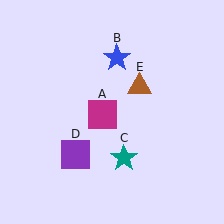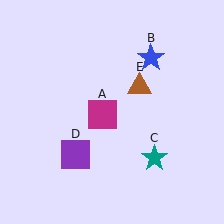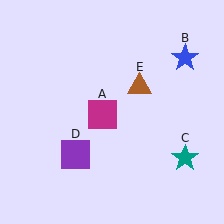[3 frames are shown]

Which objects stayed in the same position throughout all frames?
Magenta square (object A) and purple square (object D) and brown triangle (object E) remained stationary.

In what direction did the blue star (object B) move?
The blue star (object B) moved right.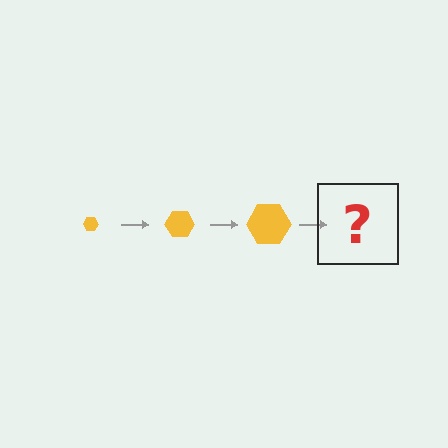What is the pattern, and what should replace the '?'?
The pattern is that the hexagon gets progressively larger each step. The '?' should be a yellow hexagon, larger than the previous one.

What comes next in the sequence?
The next element should be a yellow hexagon, larger than the previous one.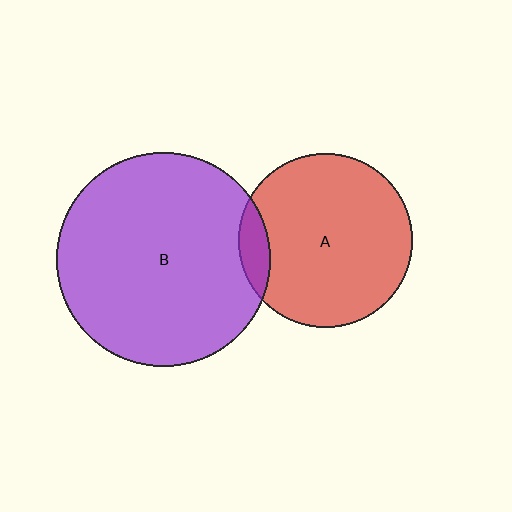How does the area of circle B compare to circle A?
Approximately 1.5 times.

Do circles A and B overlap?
Yes.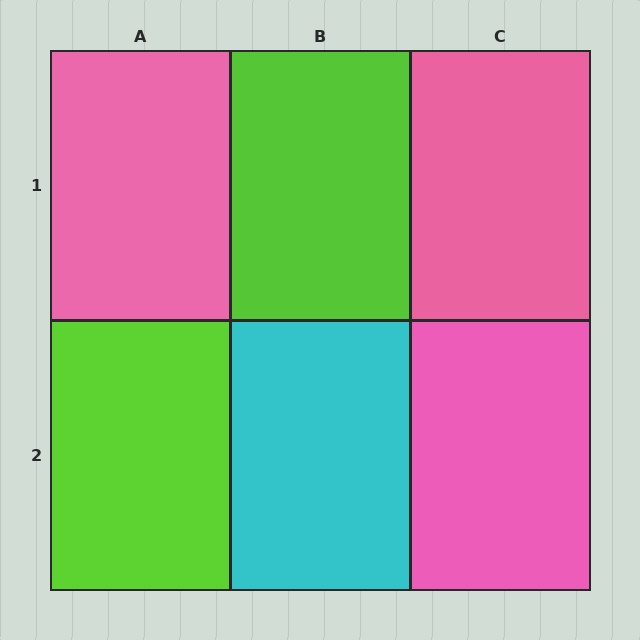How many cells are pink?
3 cells are pink.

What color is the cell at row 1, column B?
Lime.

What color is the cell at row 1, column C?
Pink.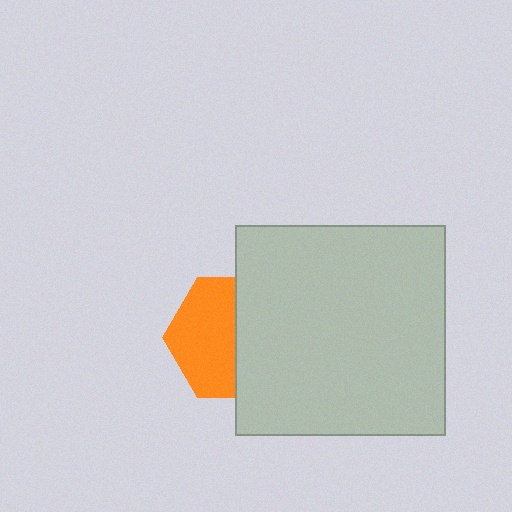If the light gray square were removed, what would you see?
You would see the complete orange hexagon.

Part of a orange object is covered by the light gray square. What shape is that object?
It is a hexagon.